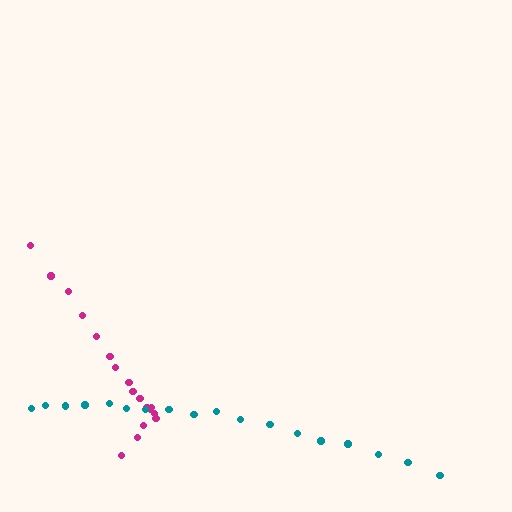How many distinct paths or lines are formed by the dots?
There are 2 distinct paths.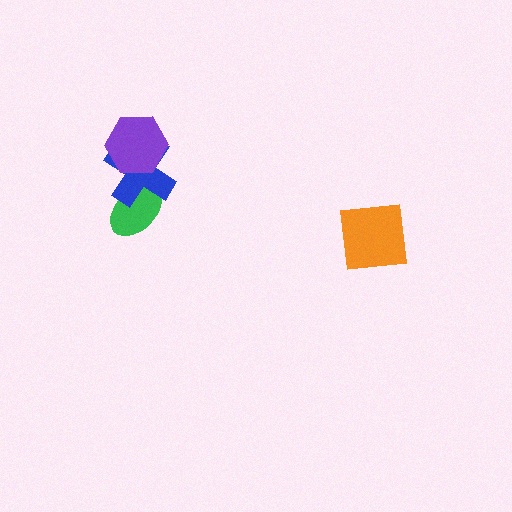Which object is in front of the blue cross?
The purple hexagon is in front of the blue cross.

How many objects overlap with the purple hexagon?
1 object overlaps with the purple hexagon.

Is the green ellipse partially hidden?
Yes, it is partially covered by another shape.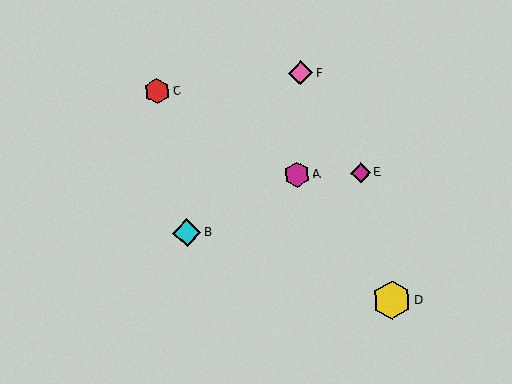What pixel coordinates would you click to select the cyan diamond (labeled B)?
Click at (187, 232) to select the cyan diamond B.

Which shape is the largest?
The yellow hexagon (labeled D) is the largest.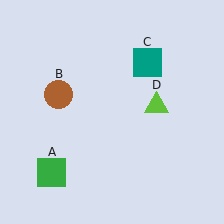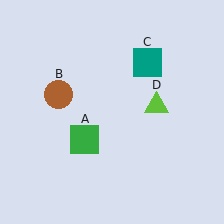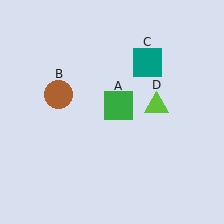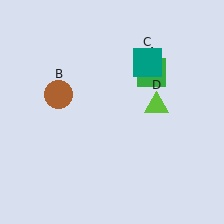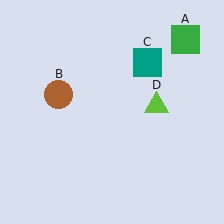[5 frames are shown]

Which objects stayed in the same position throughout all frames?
Brown circle (object B) and teal square (object C) and lime triangle (object D) remained stationary.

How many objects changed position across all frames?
1 object changed position: green square (object A).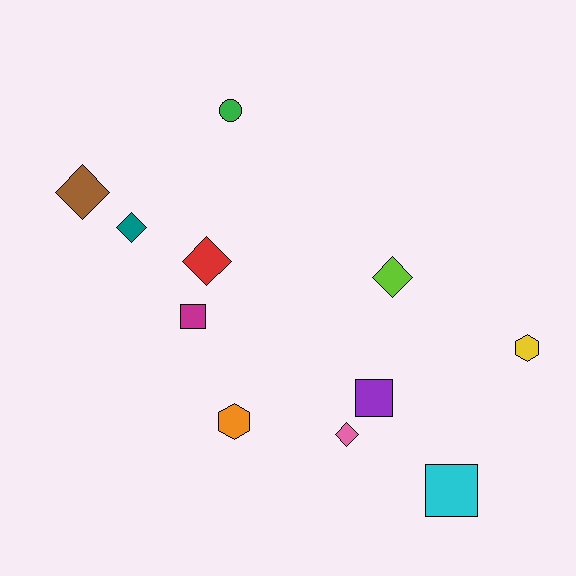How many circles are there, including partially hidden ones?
There is 1 circle.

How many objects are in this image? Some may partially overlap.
There are 11 objects.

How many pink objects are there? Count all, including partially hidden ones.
There is 1 pink object.